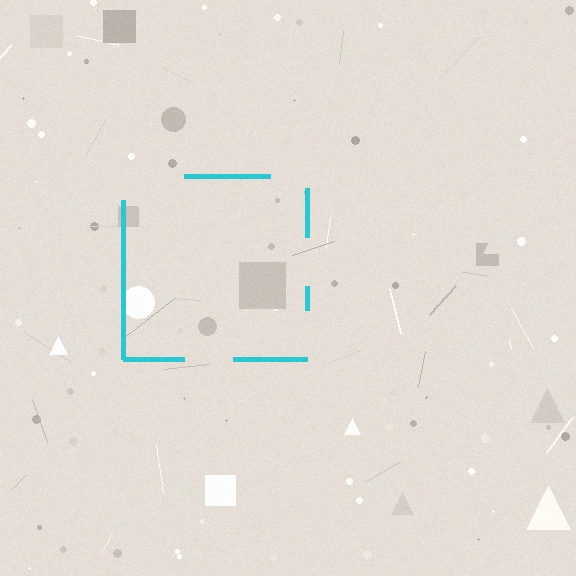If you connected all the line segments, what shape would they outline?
They would outline a square.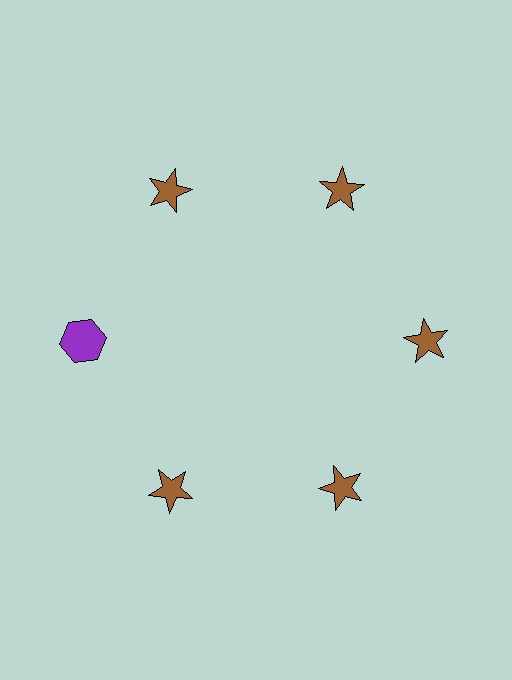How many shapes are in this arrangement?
There are 6 shapes arranged in a ring pattern.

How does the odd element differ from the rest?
It differs in both color (purple instead of brown) and shape (hexagon instead of star).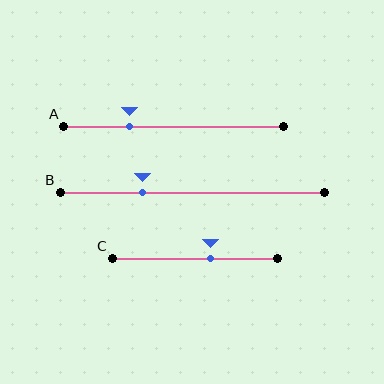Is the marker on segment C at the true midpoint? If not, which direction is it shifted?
No, the marker on segment C is shifted to the right by about 10% of the segment length.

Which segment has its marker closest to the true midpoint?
Segment C has its marker closest to the true midpoint.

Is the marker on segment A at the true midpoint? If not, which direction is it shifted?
No, the marker on segment A is shifted to the left by about 20% of the segment length.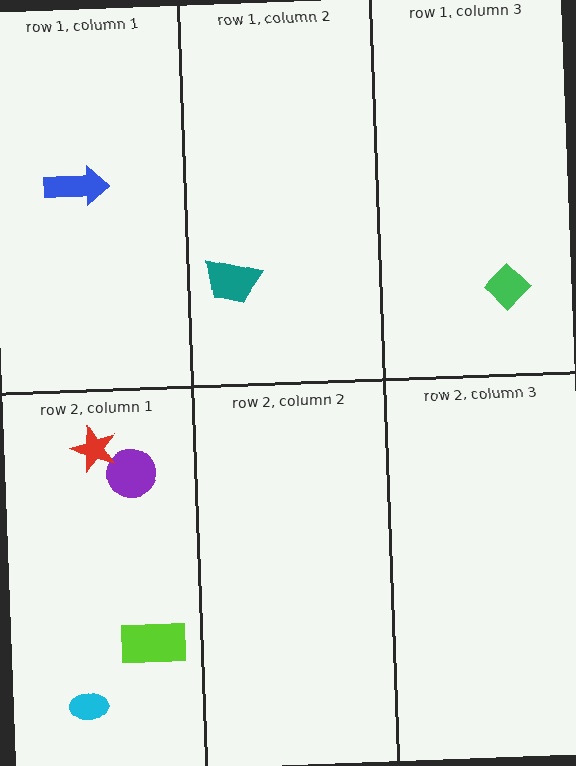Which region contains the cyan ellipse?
The row 2, column 1 region.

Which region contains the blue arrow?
The row 1, column 1 region.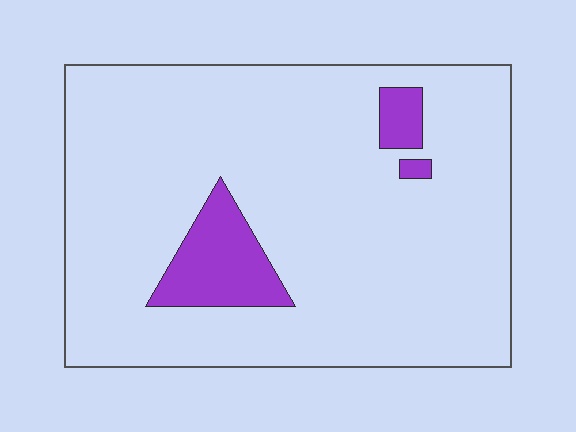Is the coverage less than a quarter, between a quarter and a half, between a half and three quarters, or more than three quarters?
Less than a quarter.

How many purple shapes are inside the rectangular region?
3.